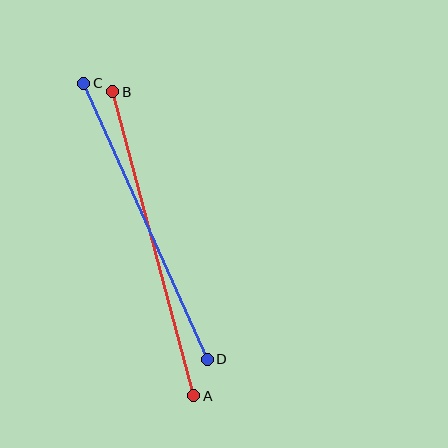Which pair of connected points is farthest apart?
Points A and B are farthest apart.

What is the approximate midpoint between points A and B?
The midpoint is at approximately (153, 244) pixels.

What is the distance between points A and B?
The distance is approximately 315 pixels.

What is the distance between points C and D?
The distance is approximately 302 pixels.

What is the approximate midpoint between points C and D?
The midpoint is at approximately (145, 221) pixels.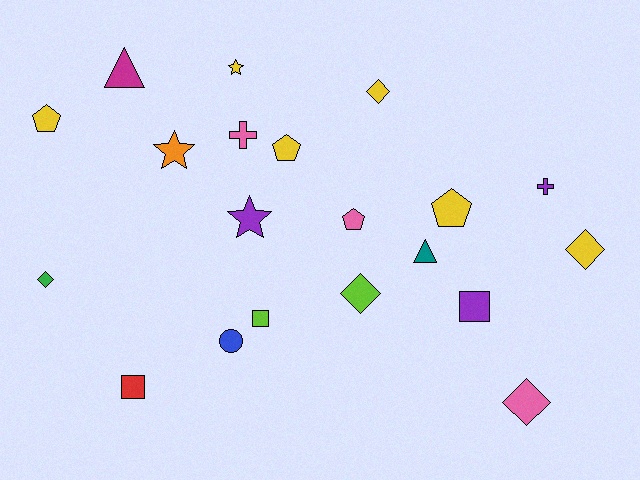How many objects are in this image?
There are 20 objects.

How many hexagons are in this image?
There are no hexagons.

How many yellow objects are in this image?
There are 6 yellow objects.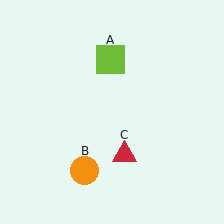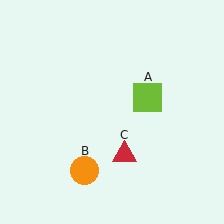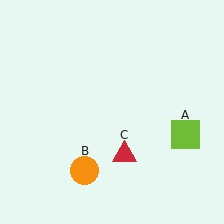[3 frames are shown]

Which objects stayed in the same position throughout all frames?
Orange circle (object B) and red triangle (object C) remained stationary.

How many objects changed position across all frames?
1 object changed position: lime square (object A).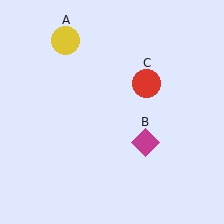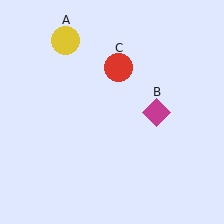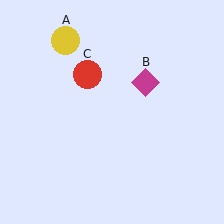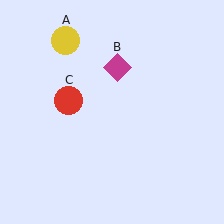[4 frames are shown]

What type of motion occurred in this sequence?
The magenta diamond (object B), red circle (object C) rotated counterclockwise around the center of the scene.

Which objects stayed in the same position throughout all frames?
Yellow circle (object A) remained stationary.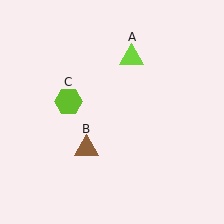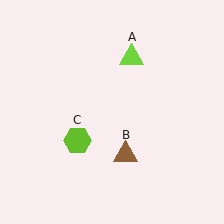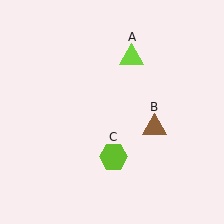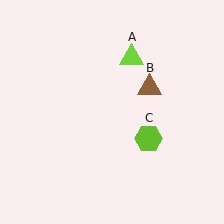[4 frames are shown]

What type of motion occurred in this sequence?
The brown triangle (object B), lime hexagon (object C) rotated counterclockwise around the center of the scene.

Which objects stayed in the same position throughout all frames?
Lime triangle (object A) remained stationary.